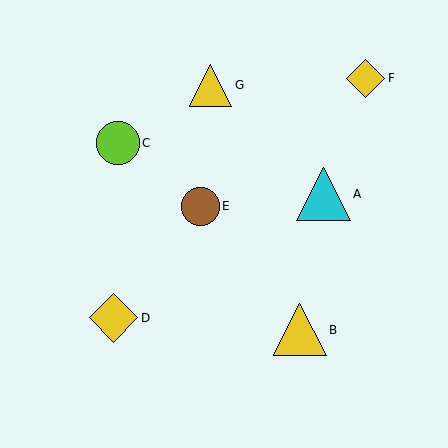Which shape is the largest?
The cyan triangle (labeled A) is the largest.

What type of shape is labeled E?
Shape E is a brown circle.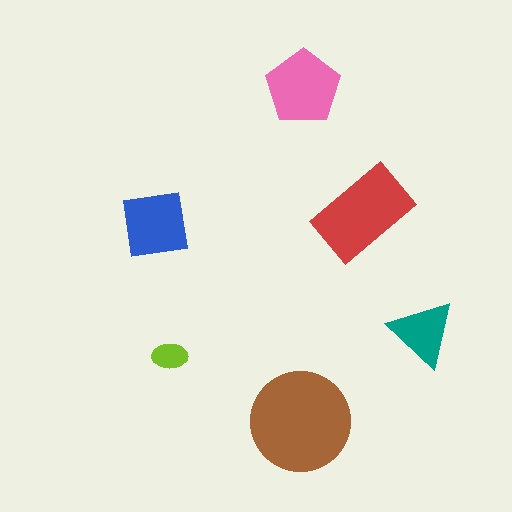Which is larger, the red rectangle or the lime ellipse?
The red rectangle.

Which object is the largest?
The brown circle.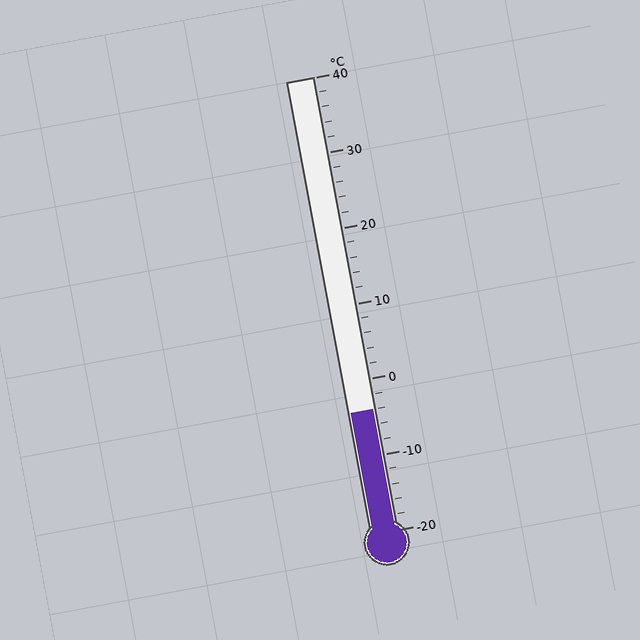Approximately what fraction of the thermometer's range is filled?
The thermometer is filled to approximately 25% of its range.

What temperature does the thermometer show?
The thermometer shows approximately -4°C.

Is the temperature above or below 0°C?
The temperature is below 0°C.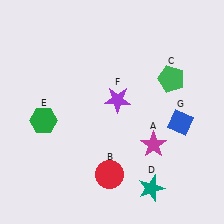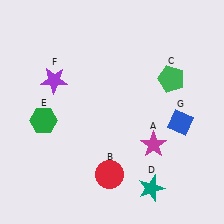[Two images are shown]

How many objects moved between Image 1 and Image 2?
1 object moved between the two images.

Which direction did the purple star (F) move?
The purple star (F) moved left.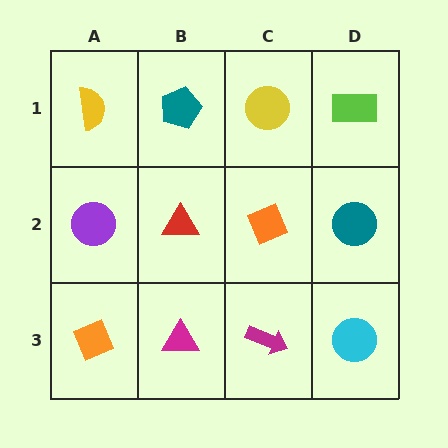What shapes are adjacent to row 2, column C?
A yellow circle (row 1, column C), a magenta arrow (row 3, column C), a red triangle (row 2, column B), a teal circle (row 2, column D).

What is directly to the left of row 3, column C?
A magenta triangle.